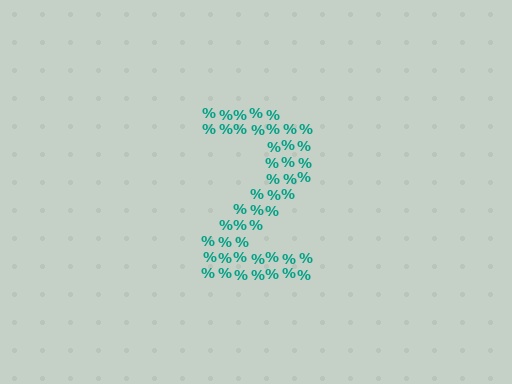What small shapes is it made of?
It is made of small percent signs.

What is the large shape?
The large shape is the digit 2.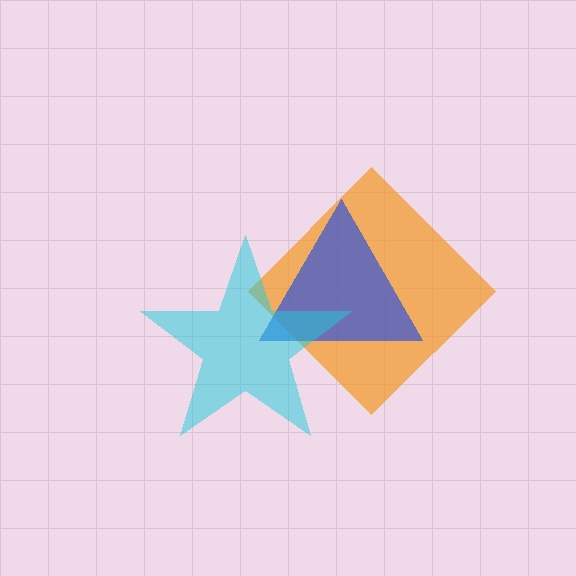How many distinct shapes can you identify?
There are 3 distinct shapes: an orange diamond, a blue triangle, a cyan star.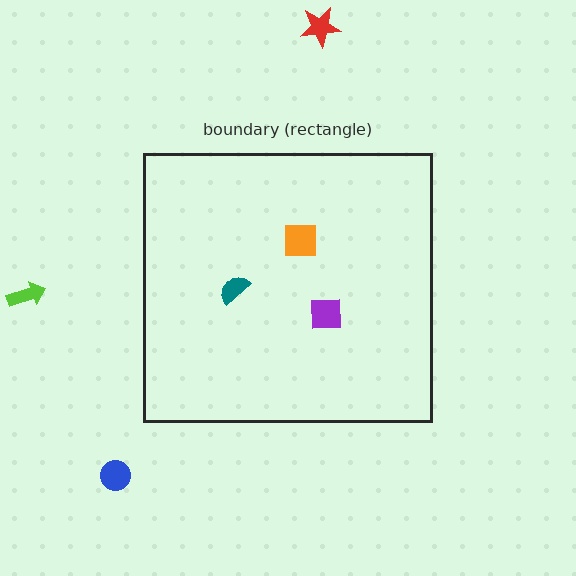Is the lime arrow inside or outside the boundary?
Outside.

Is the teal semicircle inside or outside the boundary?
Inside.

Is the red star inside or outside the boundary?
Outside.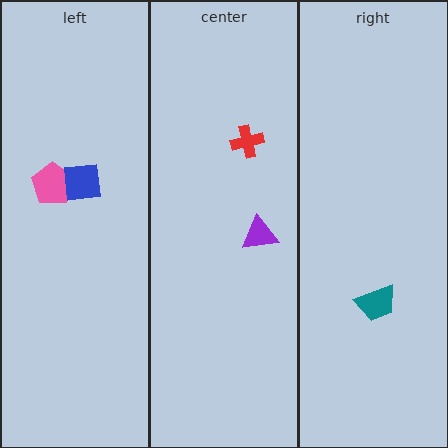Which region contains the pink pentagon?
The left region.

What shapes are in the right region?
The teal trapezoid.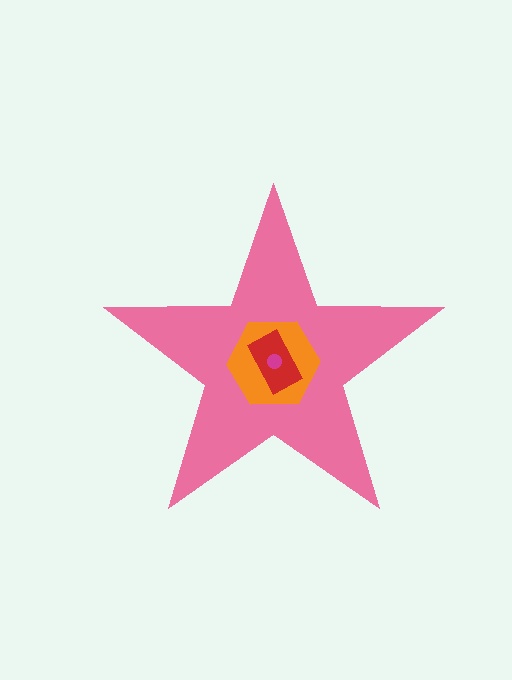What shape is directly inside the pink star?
The orange hexagon.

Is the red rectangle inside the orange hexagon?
Yes.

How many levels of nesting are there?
4.